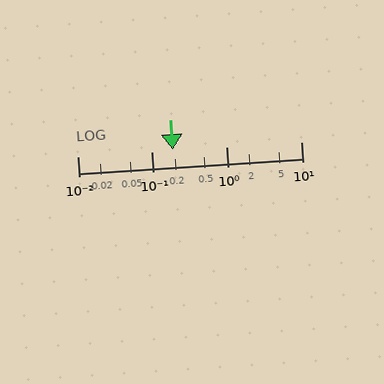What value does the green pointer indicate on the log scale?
The pointer indicates approximately 0.19.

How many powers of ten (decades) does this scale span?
The scale spans 3 decades, from 0.01 to 10.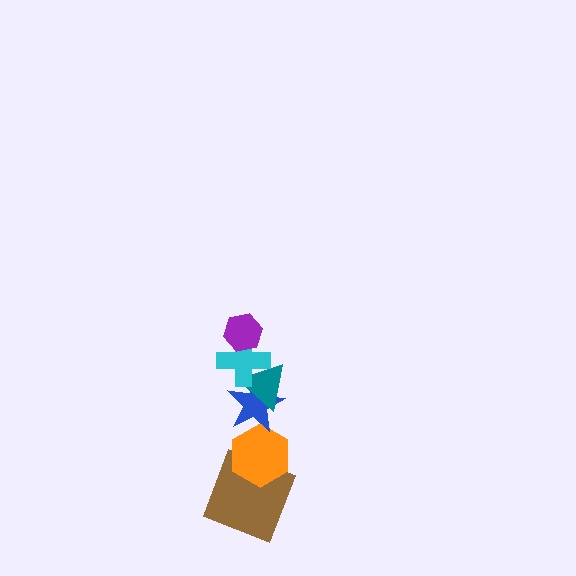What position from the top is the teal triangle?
The teal triangle is 3rd from the top.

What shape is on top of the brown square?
The orange hexagon is on top of the brown square.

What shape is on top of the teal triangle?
The cyan cross is on top of the teal triangle.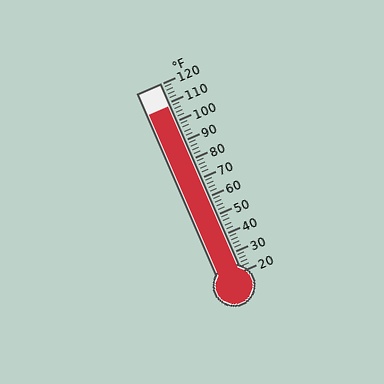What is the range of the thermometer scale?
The thermometer scale ranges from 20°F to 120°F.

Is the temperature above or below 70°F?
The temperature is above 70°F.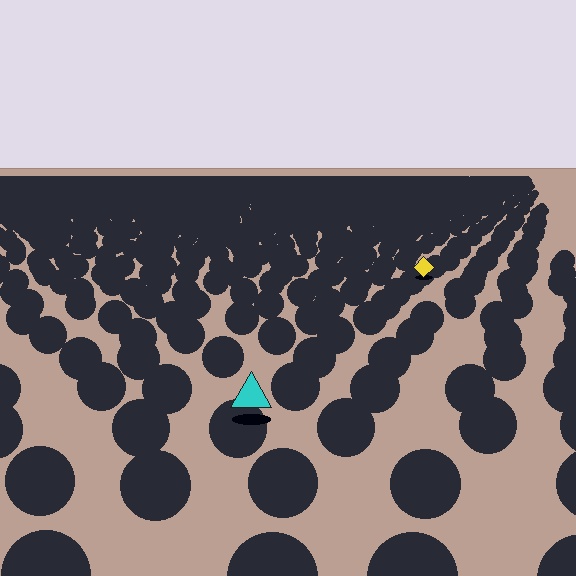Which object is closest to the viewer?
The cyan triangle is closest. The texture marks near it are larger and more spread out.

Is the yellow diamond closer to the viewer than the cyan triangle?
No. The cyan triangle is closer — you can tell from the texture gradient: the ground texture is coarser near it.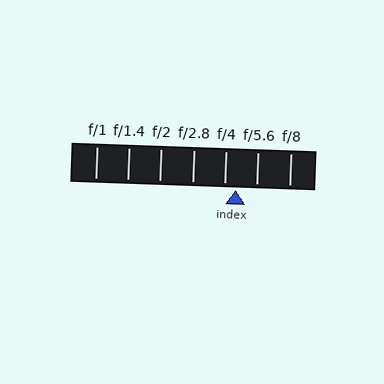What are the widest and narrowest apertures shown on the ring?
The widest aperture shown is f/1 and the narrowest is f/8.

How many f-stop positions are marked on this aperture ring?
There are 7 f-stop positions marked.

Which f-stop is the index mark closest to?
The index mark is closest to f/4.